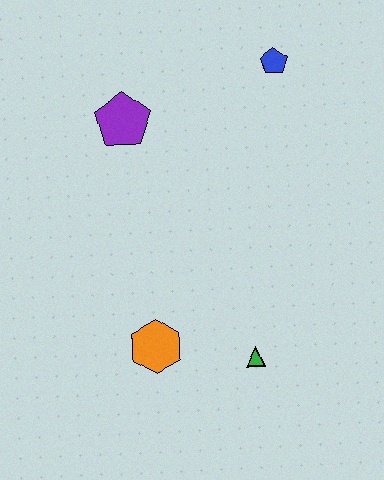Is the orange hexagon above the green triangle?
Yes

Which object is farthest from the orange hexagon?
The blue pentagon is farthest from the orange hexagon.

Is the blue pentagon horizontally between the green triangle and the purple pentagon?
No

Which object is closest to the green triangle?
The orange hexagon is closest to the green triangle.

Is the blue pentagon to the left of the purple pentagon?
No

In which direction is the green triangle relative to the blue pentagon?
The green triangle is below the blue pentagon.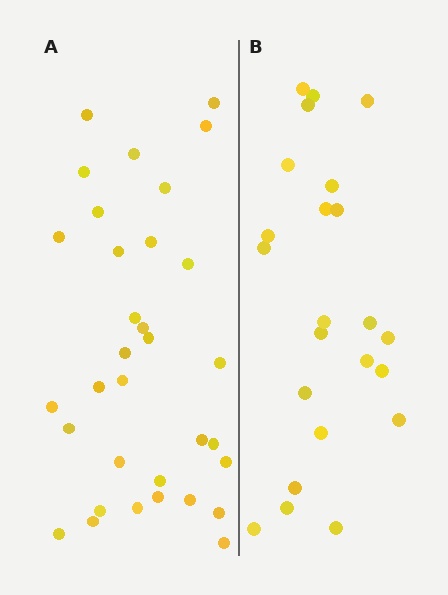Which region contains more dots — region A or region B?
Region A (the left region) has more dots.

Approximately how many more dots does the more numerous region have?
Region A has roughly 10 or so more dots than region B.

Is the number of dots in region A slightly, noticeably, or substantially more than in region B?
Region A has noticeably more, but not dramatically so. The ratio is roughly 1.4 to 1.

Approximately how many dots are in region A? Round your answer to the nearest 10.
About 30 dots. (The exact count is 33, which rounds to 30.)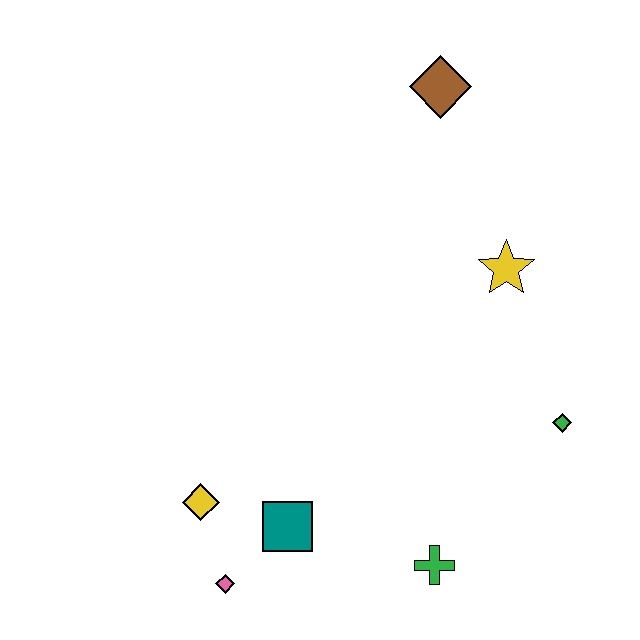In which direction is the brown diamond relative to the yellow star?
The brown diamond is above the yellow star.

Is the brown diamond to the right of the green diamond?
No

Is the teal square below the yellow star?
Yes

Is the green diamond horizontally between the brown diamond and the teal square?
No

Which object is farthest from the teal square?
The brown diamond is farthest from the teal square.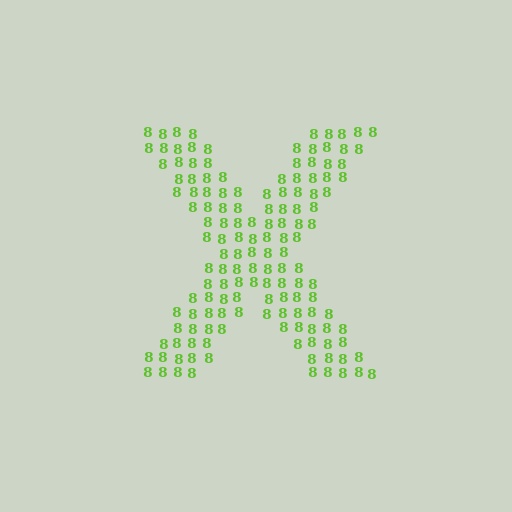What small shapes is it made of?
It is made of small digit 8's.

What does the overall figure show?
The overall figure shows the letter X.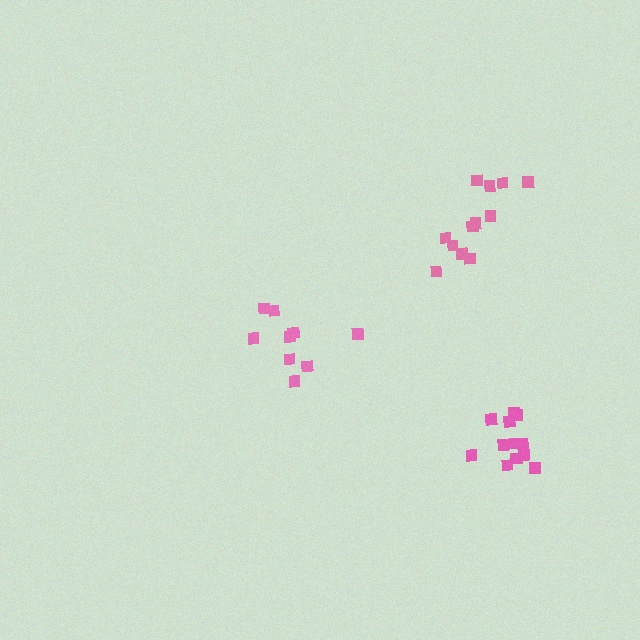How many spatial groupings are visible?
There are 3 spatial groupings.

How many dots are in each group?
Group 1: 12 dots, Group 2: 9 dots, Group 3: 12 dots (33 total).